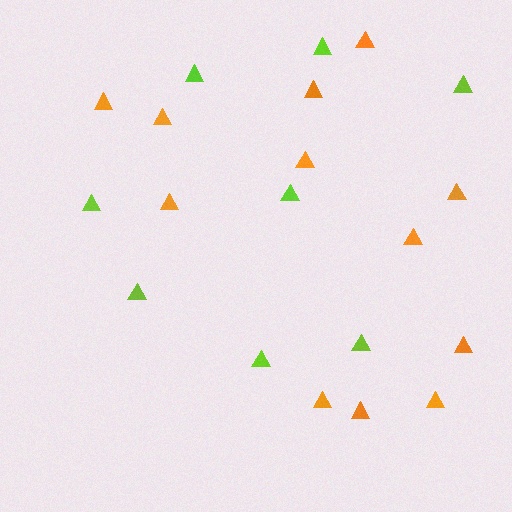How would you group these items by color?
There are 2 groups: one group of lime triangles (8) and one group of orange triangles (12).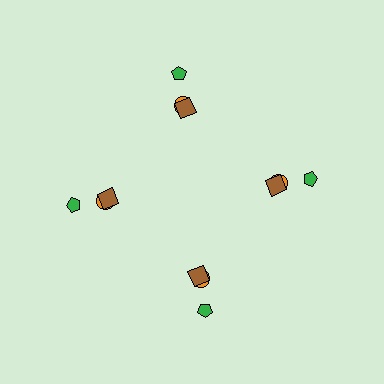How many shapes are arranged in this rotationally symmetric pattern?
There are 12 shapes, arranged in 4 groups of 3.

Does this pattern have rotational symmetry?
Yes, this pattern has 4-fold rotational symmetry. It looks the same after rotating 90 degrees around the center.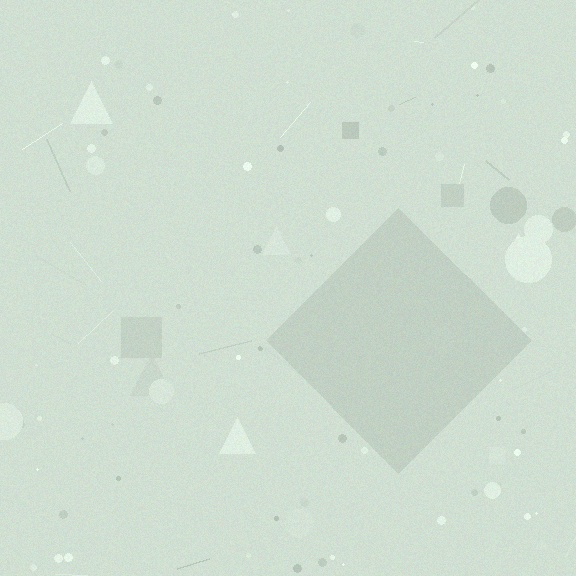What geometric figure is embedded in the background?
A diamond is embedded in the background.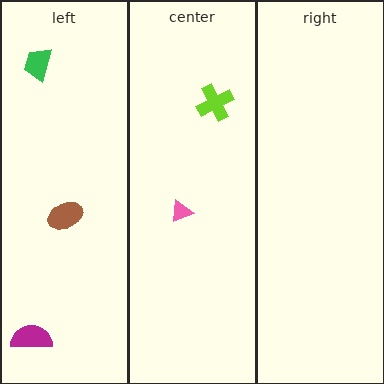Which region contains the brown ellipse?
The left region.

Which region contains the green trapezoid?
The left region.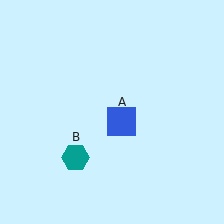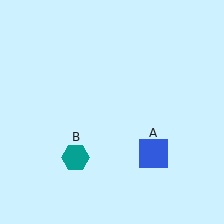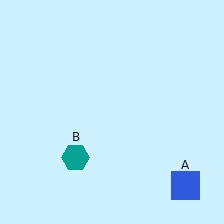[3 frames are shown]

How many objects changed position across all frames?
1 object changed position: blue square (object A).